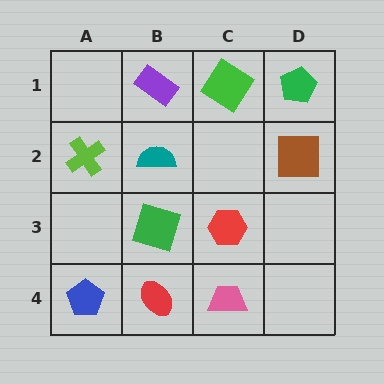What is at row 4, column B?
A red ellipse.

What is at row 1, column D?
A green pentagon.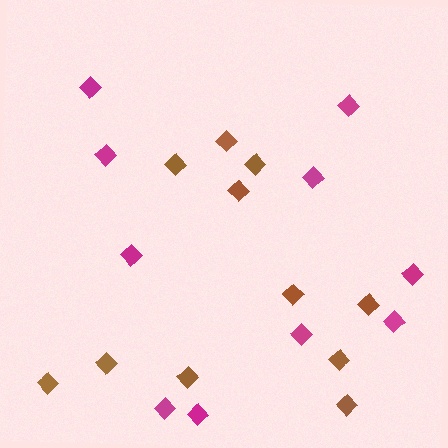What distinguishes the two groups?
There are 2 groups: one group of magenta diamonds (10) and one group of brown diamonds (11).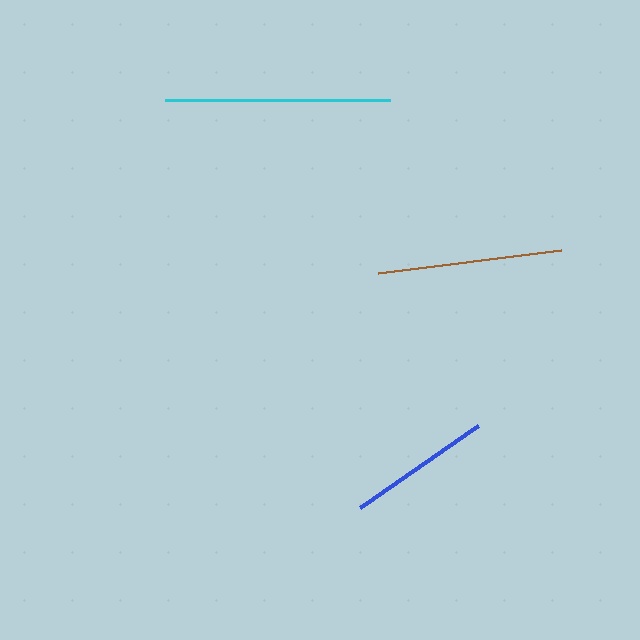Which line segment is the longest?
The cyan line is the longest at approximately 225 pixels.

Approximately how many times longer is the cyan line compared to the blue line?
The cyan line is approximately 1.6 times the length of the blue line.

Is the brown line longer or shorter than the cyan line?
The cyan line is longer than the brown line.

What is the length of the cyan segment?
The cyan segment is approximately 225 pixels long.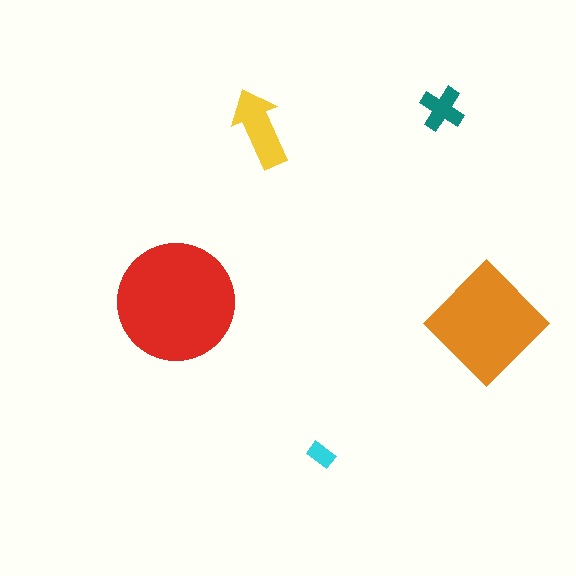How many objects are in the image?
There are 5 objects in the image.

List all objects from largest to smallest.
The red circle, the orange diamond, the yellow arrow, the teal cross, the cyan rectangle.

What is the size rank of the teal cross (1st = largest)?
4th.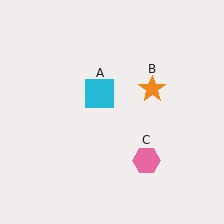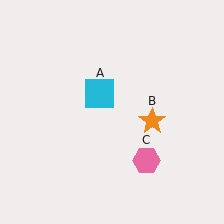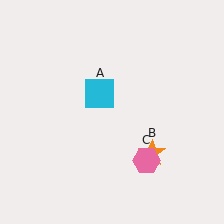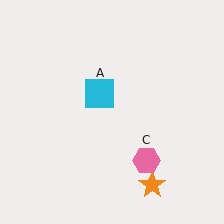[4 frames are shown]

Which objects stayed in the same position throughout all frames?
Cyan square (object A) and pink hexagon (object C) remained stationary.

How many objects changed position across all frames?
1 object changed position: orange star (object B).